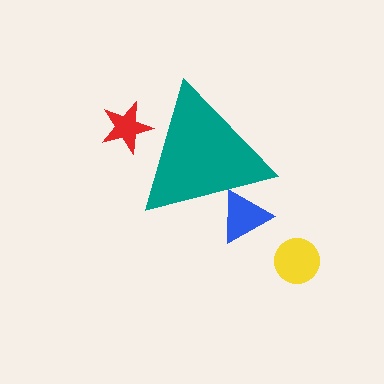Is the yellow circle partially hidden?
No, the yellow circle is fully visible.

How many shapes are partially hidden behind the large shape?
2 shapes are partially hidden.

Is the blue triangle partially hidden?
Yes, the blue triangle is partially hidden behind the teal triangle.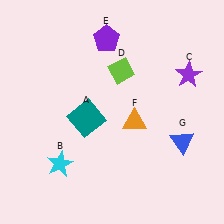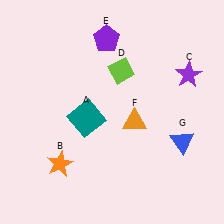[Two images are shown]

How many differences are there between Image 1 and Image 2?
There is 1 difference between the two images.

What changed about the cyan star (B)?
In Image 1, B is cyan. In Image 2, it changed to orange.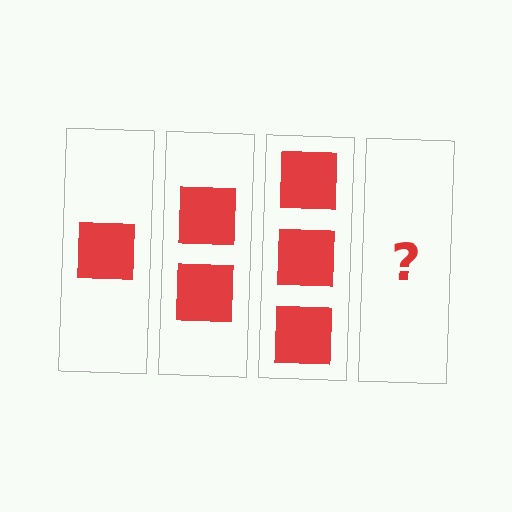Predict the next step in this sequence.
The next step is 4 squares.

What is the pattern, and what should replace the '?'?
The pattern is that each step adds one more square. The '?' should be 4 squares.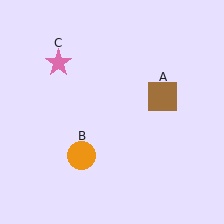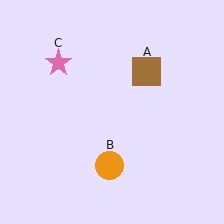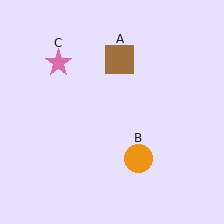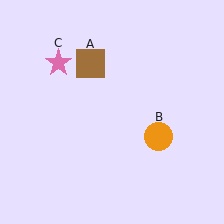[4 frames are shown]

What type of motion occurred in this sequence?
The brown square (object A), orange circle (object B) rotated counterclockwise around the center of the scene.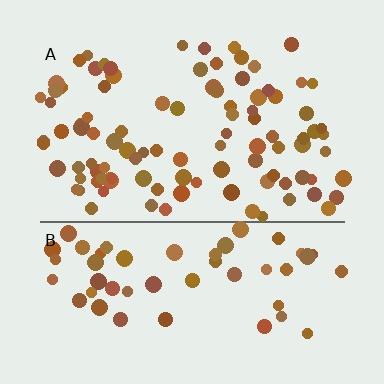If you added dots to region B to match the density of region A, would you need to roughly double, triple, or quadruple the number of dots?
Approximately double.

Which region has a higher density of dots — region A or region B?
A (the top).